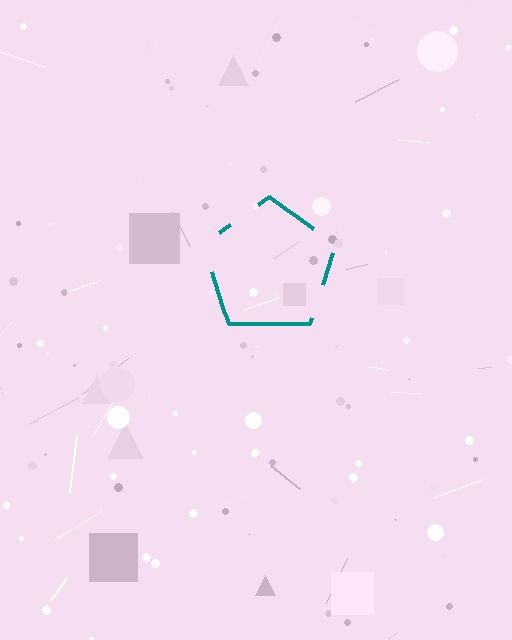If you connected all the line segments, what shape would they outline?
They would outline a pentagon.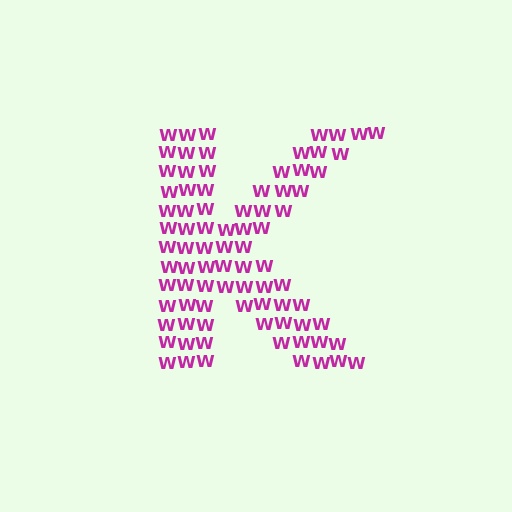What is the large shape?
The large shape is the letter K.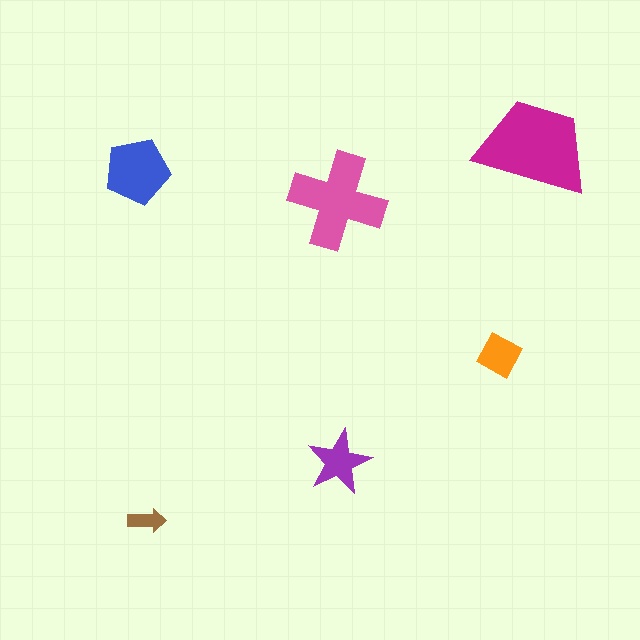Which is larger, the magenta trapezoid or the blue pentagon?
The magenta trapezoid.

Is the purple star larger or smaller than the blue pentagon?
Smaller.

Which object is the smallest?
The brown arrow.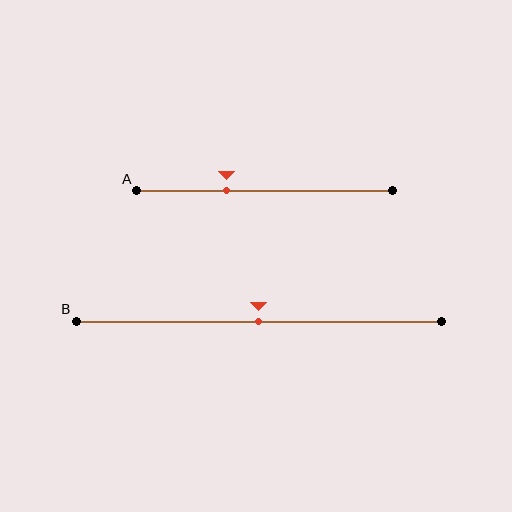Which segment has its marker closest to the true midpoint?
Segment B has its marker closest to the true midpoint.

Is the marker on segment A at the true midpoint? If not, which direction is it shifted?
No, the marker on segment A is shifted to the left by about 15% of the segment length.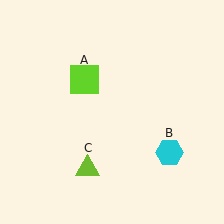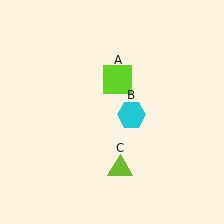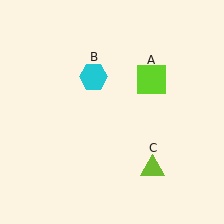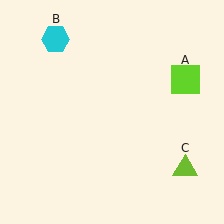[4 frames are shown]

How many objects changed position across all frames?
3 objects changed position: lime square (object A), cyan hexagon (object B), lime triangle (object C).